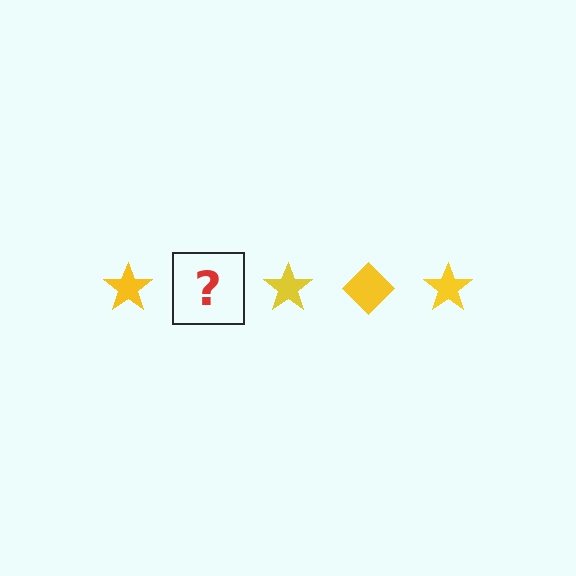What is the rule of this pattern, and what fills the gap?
The rule is that the pattern cycles through star, diamond shapes in yellow. The gap should be filled with a yellow diamond.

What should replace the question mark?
The question mark should be replaced with a yellow diamond.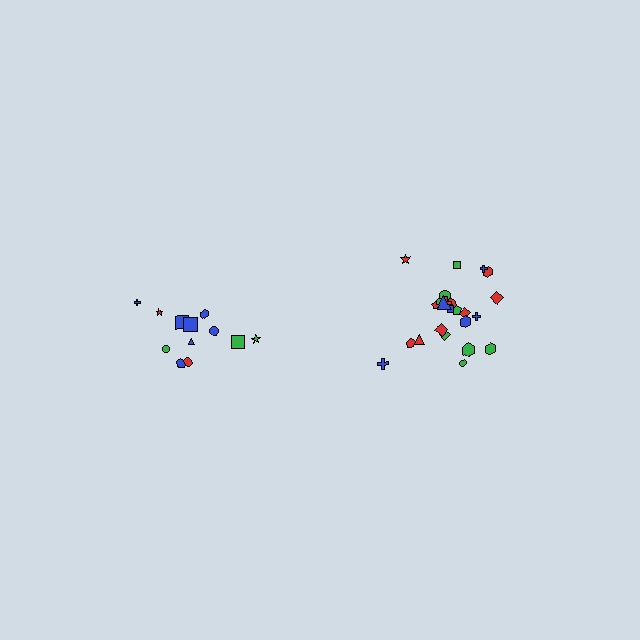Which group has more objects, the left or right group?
The right group.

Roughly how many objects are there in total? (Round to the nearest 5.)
Roughly 35 objects in total.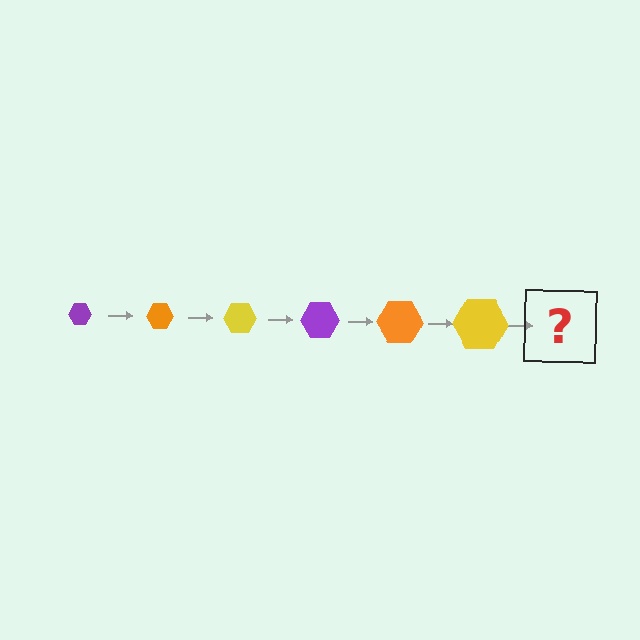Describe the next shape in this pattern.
It should be a purple hexagon, larger than the previous one.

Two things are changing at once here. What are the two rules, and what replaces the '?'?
The two rules are that the hexagon grows larger each step and the color cycles through purple, orange, and yellow. The '?' should be a purple hexagon, larger than the previous one.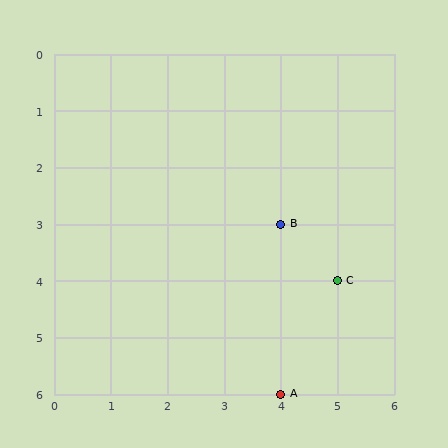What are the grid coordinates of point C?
Point C is at grid coordinates (5, 4).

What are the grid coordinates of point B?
Point B is at grid coordinates (4, 3).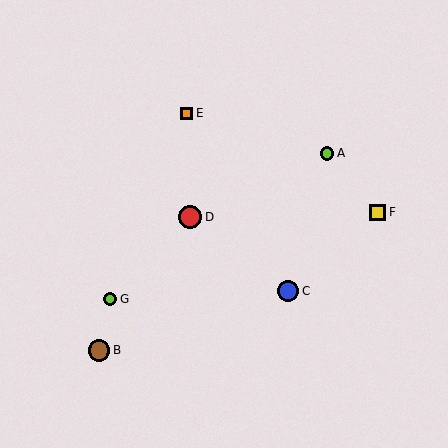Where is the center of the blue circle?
The center of the blue circle is at (288, 291).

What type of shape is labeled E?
Shape E is an orange square.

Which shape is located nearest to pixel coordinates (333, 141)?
The lime circle (labeled A) at (327, 153) is nearest to that location.